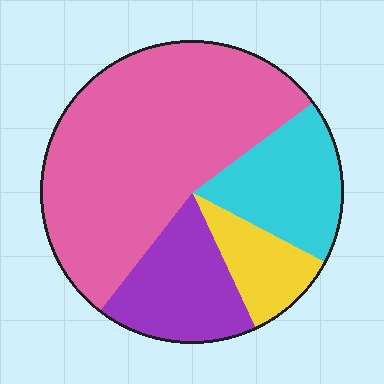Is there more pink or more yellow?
Pink.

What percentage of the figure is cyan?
Cyan covers about 20% of the figure.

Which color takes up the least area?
Yellow, at roughly 10%.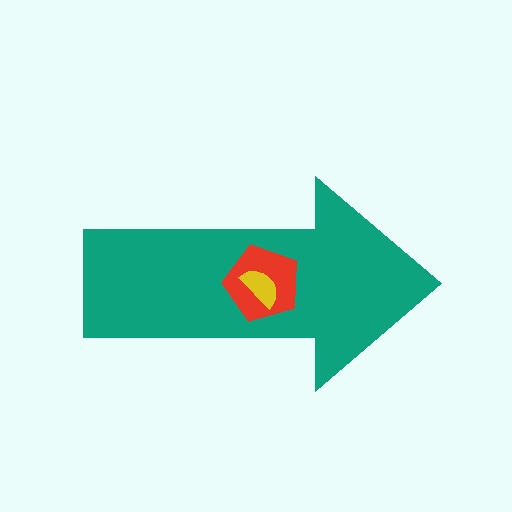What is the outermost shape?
The teal arrow.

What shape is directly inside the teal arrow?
The red pentagon.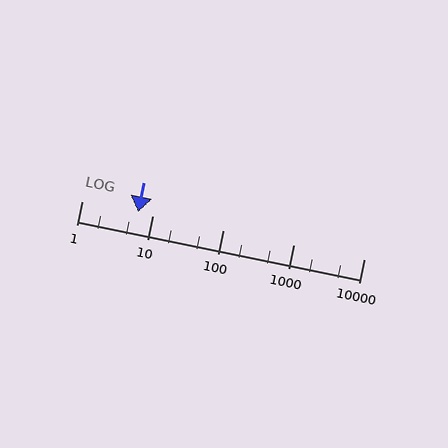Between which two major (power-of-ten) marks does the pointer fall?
The pointer is between 1 and 10.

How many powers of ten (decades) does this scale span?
The scale spans 4 decades, from 1 to 10000.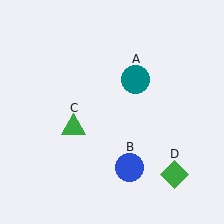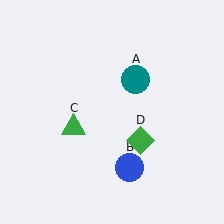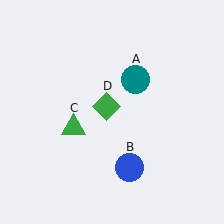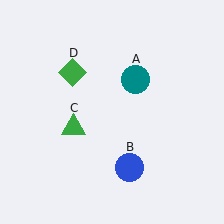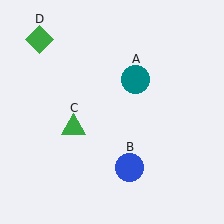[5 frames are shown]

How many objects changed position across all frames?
1 object changed position: green diamond (object D).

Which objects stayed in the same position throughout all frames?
Teal circle (object A) and blue circle (object B) and green triangle (object C) remained stationary.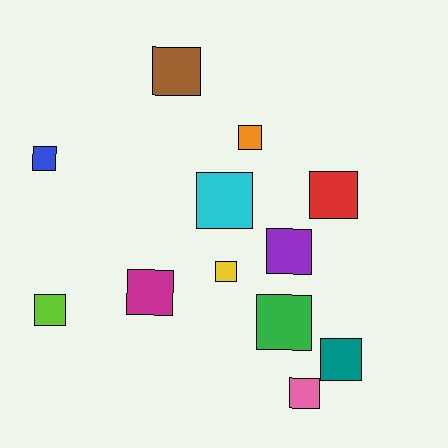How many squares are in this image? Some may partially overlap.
There are 12 squares.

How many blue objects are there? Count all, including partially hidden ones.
There is 1 blue object.